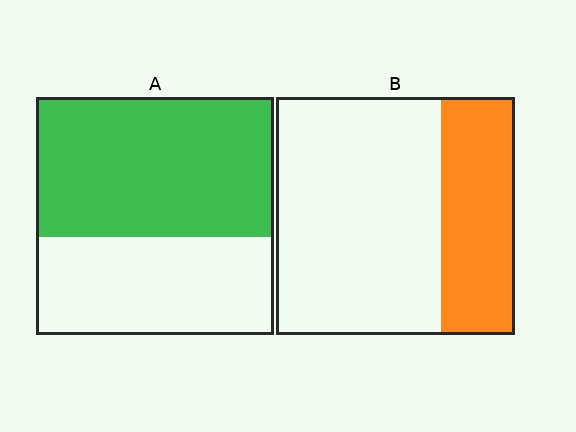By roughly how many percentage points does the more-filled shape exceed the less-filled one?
By roughly 30 percentage points (A over B).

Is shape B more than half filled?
No.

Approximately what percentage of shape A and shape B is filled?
A is approximately 60% and B is approximately 30%.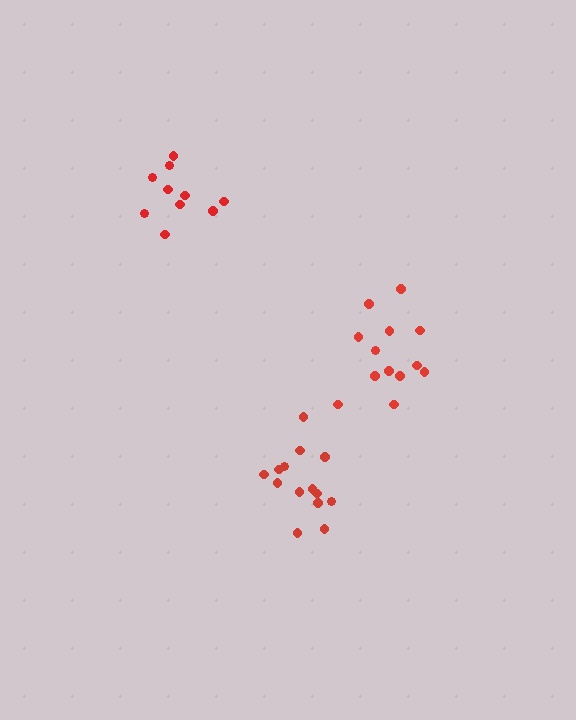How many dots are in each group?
Group 1: 10 dots, Group 2: 14 dots, Group 3: 13 dots (37 total).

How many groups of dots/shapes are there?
There are 3 groups.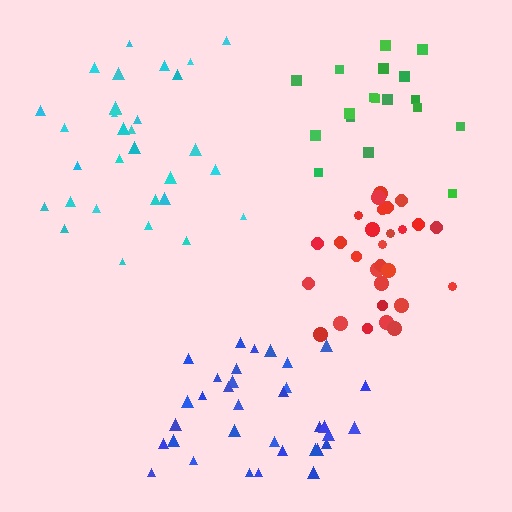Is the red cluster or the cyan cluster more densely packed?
Red.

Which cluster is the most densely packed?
Red.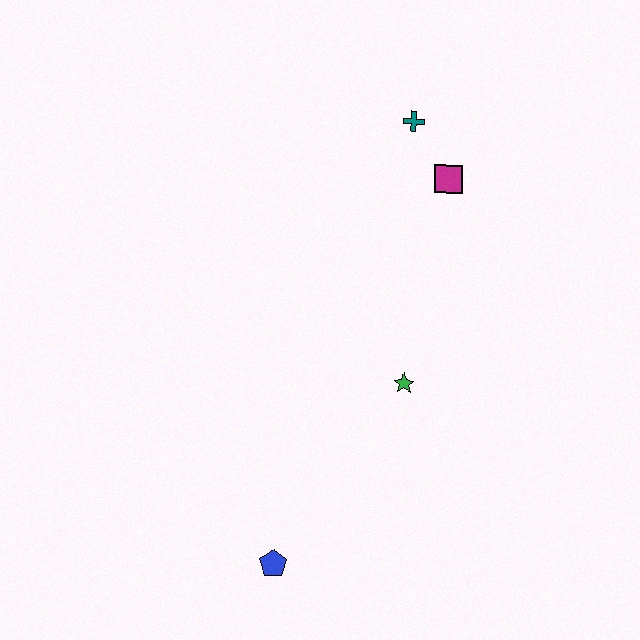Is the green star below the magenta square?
Yes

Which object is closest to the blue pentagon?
The green star is closest to the blue pentagon.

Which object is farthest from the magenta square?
The blue pentagon is farthest from the magenta square.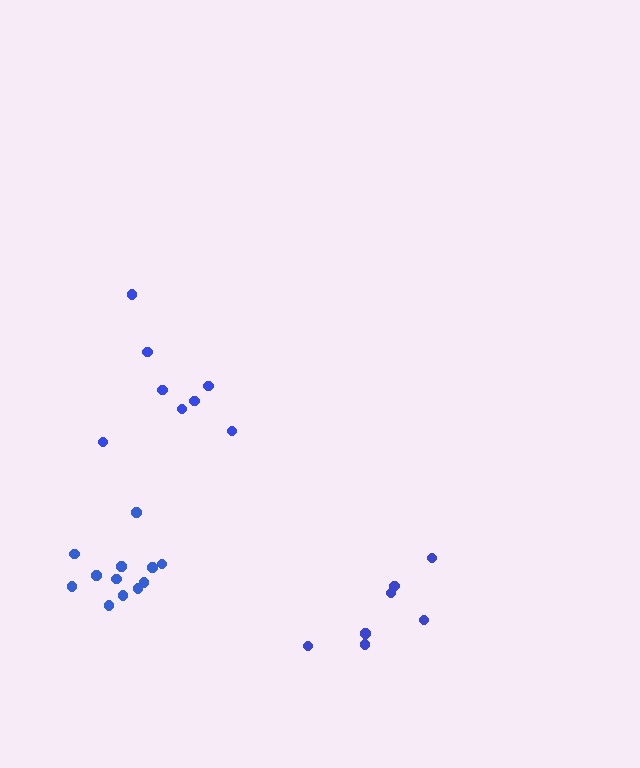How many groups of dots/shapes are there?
There are 3 groups.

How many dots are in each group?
Group 1: 12 dots, Group 2: 8 dots, Group 3: 7 dots (27 total).